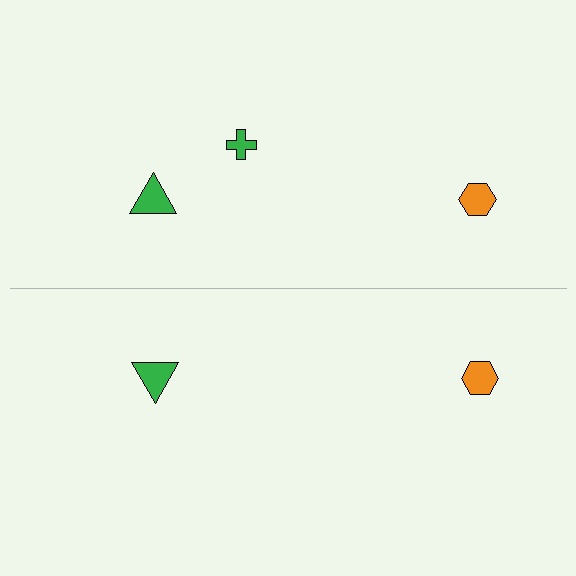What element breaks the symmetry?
A green cross is missing from the bottom side.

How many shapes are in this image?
There are 5 shapes in this image.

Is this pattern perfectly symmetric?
No, the pattern is not perfectly symmetric. A green cross is missing from the bottom side.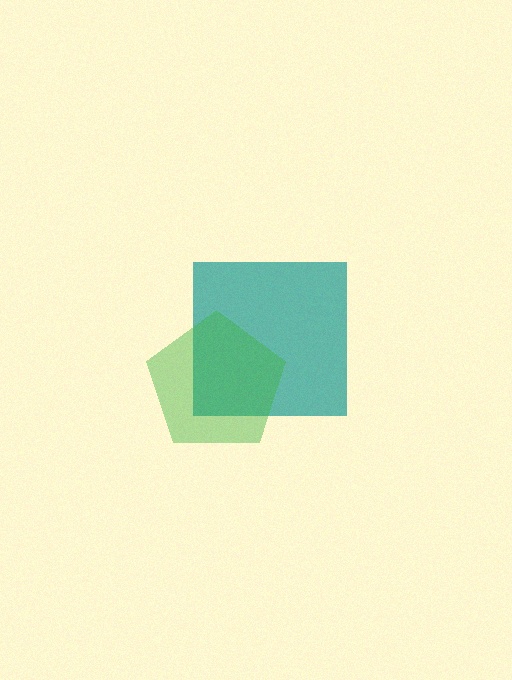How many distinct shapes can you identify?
There are 2 distinct shapes: a teal square, a green pentagon.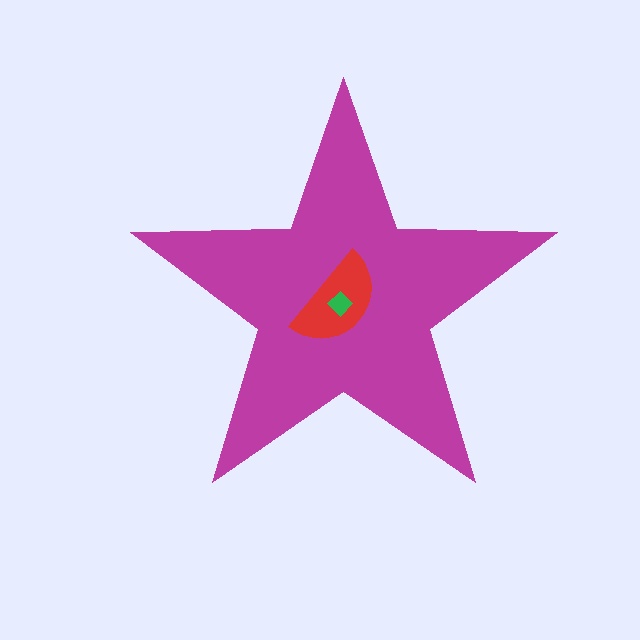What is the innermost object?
The green diamond.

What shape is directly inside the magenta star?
The red semicircle.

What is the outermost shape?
The magenta star.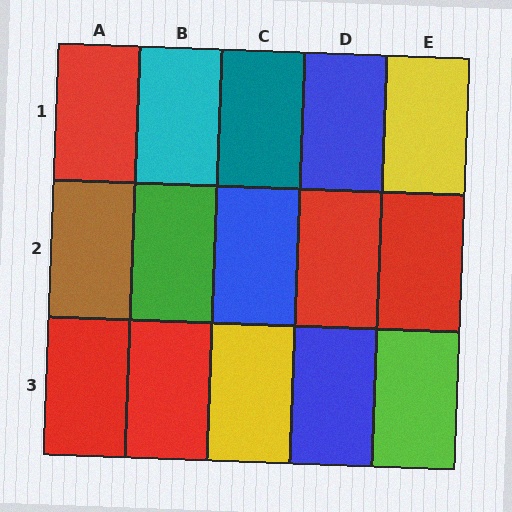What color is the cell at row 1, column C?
Teal.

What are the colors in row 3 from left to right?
Red, red, yellow, blue, lime.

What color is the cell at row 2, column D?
Red.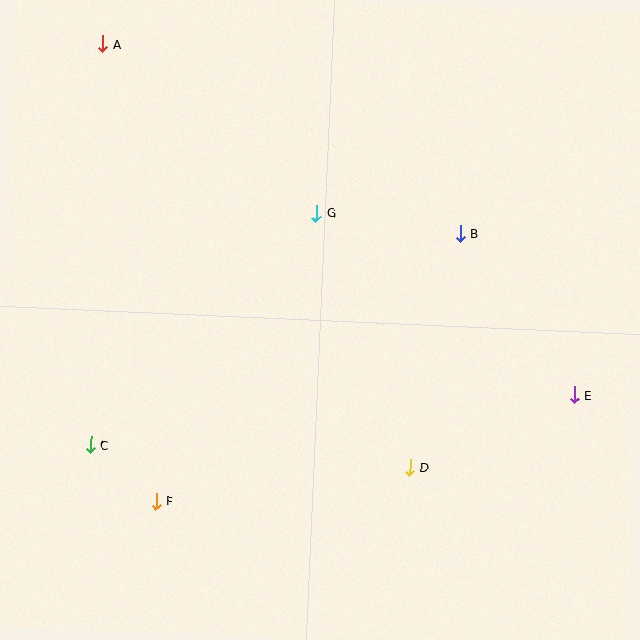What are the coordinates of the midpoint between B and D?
The midpoint between B and D is at (435, 350).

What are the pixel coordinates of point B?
Point B is at (460, 233).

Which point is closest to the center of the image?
Point G at (316, 213) is closest to the center.